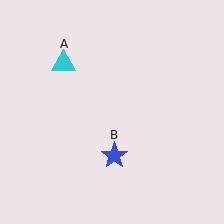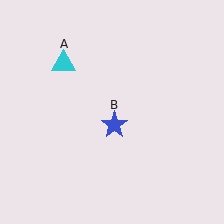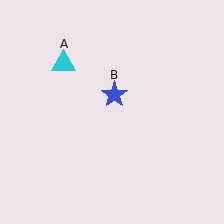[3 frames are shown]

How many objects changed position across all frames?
1 object changed position: blue star (object B).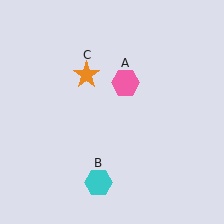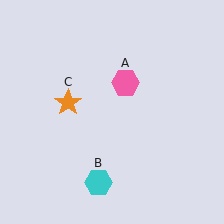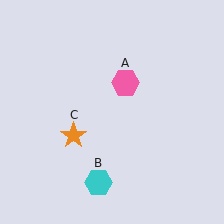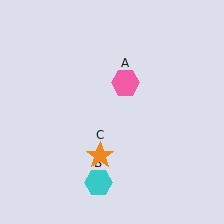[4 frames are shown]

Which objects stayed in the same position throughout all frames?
Pink hexagon (object A) and cyan hexagon (object B) remained stationary.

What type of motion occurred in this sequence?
The orange star (object C) rotated counterclockwise around the center of the scene.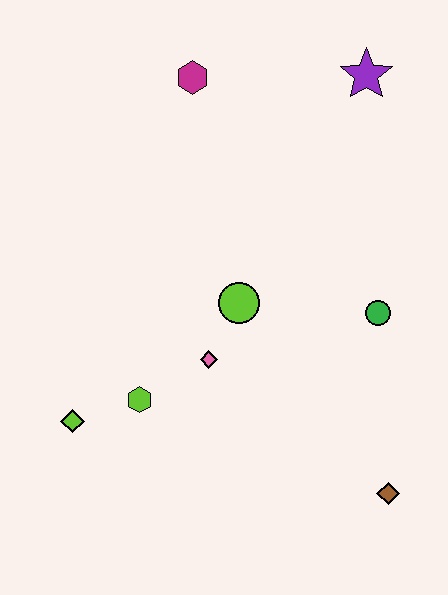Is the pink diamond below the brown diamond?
No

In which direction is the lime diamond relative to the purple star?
The lime diamond is below the purple star.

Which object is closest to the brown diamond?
The green circle is closest to the brown diamond.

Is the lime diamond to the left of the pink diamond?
Yes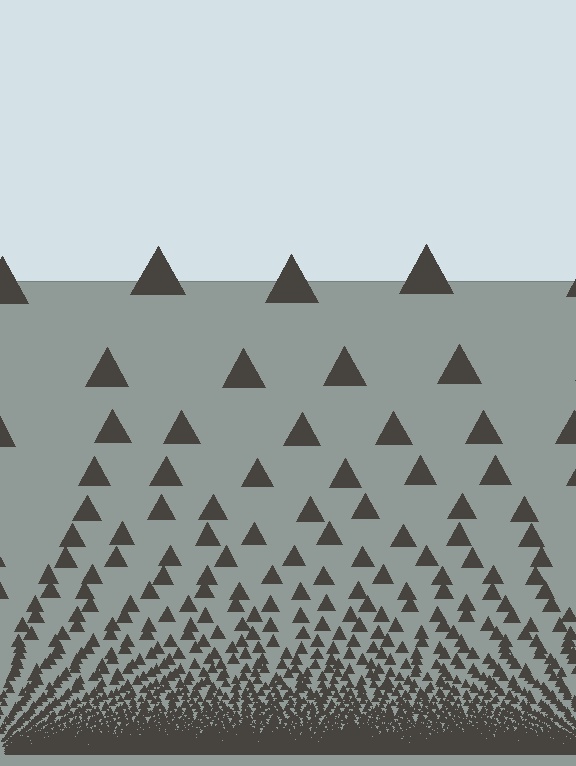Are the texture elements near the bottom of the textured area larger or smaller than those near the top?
Smaller. The gradient is inverted — elements near the bottom are smaller and denser.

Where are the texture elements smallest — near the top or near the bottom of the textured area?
Near the bottom.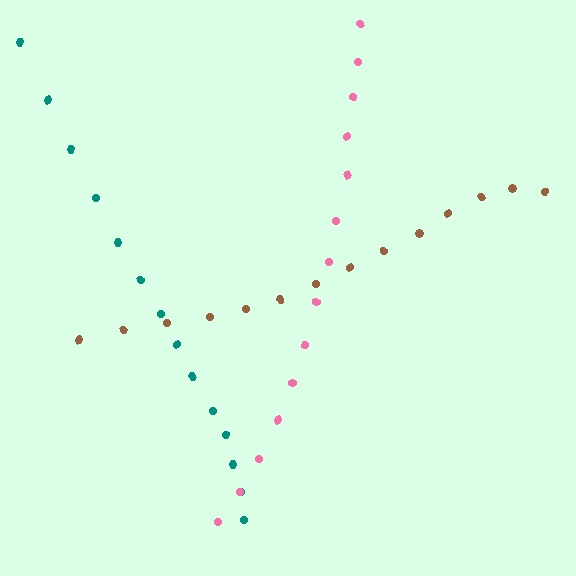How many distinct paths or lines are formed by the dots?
There are 3 distinct paths.